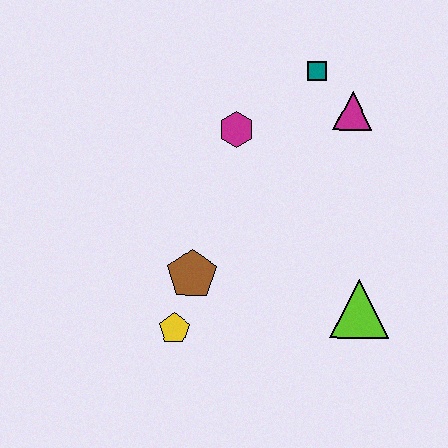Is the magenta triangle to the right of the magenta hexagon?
Yes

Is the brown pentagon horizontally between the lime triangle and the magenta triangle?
No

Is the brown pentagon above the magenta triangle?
No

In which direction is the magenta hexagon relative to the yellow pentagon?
The magenta hexagon is above the yellow pentagon.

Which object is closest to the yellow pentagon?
The brown pentagon is closest to the yellow pentagon.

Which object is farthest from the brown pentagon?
The teal square is farthest from the brown pentagon.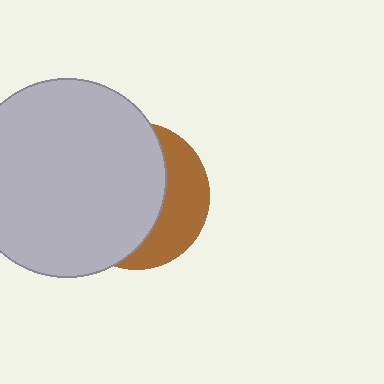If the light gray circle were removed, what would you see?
You would see the complete brown circle.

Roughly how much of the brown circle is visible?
A small part of it is visible (roughly 34%).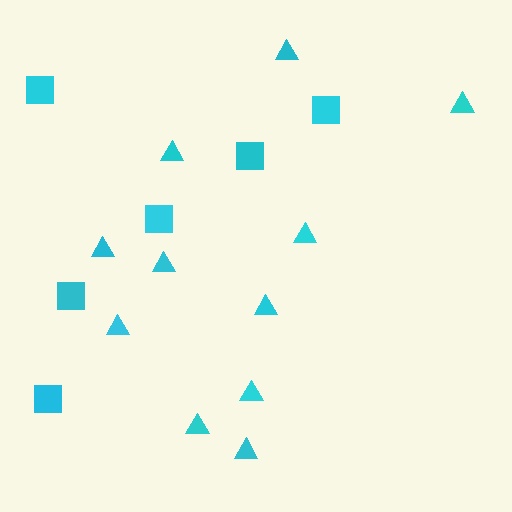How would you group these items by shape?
There are 2 groups: one group of squares (6) and one group of triangles (11).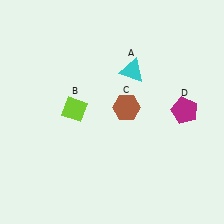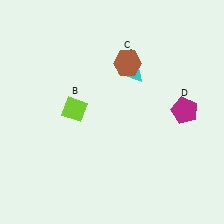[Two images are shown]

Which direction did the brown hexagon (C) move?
The brown hexagon (C) moved up.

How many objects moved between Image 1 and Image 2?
1 object moved between the two images.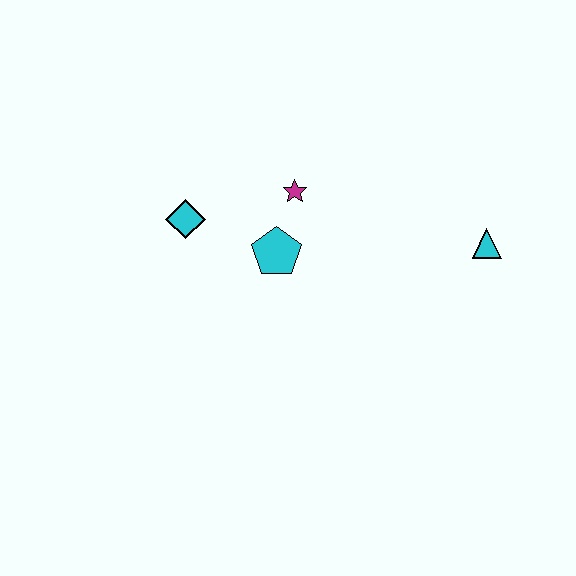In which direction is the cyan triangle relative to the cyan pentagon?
The cyan triangle is to the right of the cyan pentagon.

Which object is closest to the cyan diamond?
The cyan pentagon is closest to the cyan diamond.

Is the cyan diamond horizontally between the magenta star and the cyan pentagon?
No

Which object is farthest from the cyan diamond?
The cyan triangle is farthest from the cyan diamond.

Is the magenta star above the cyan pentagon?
Yes